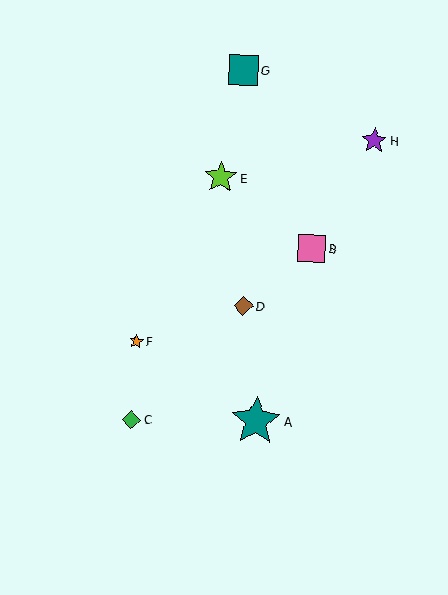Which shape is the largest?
The teal star (labeled A) is the largest.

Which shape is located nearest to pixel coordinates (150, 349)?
The orange star (labeled F) at (136, 341) is nearest to that location.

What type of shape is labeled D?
Shape D is a brown diamond.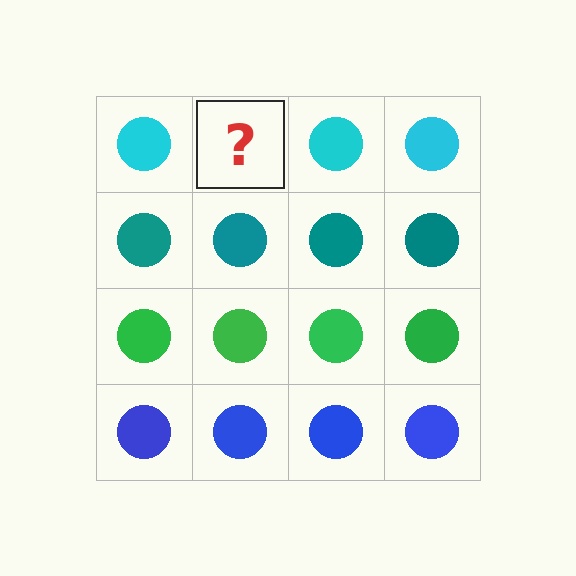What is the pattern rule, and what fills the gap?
The rule is that each row has a consistent color. The gap should be filled with a cyan circle.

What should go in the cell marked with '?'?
The missing cell should contain a cyan circle.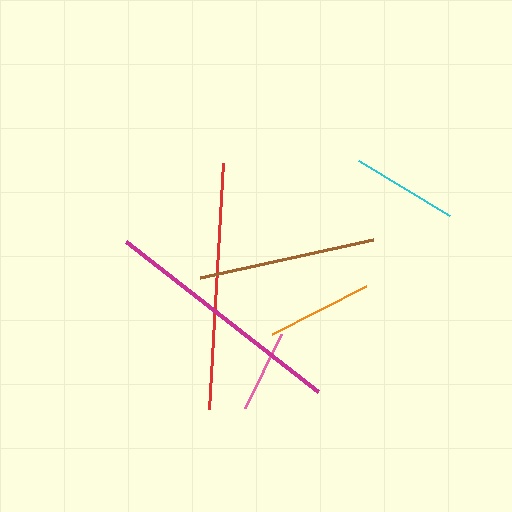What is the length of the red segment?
The red segment is approximately 246 pixels long.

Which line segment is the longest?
The red line is the longest at approximately 246 pixels.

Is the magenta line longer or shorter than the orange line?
The magenta line is longer than the orange line.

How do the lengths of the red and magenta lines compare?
The red and magenta lines are approximately the same length.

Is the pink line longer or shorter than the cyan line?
The cyan line is longer than the pink line.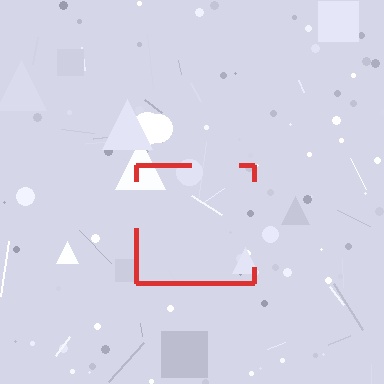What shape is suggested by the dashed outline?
The dashed outline suggests a square.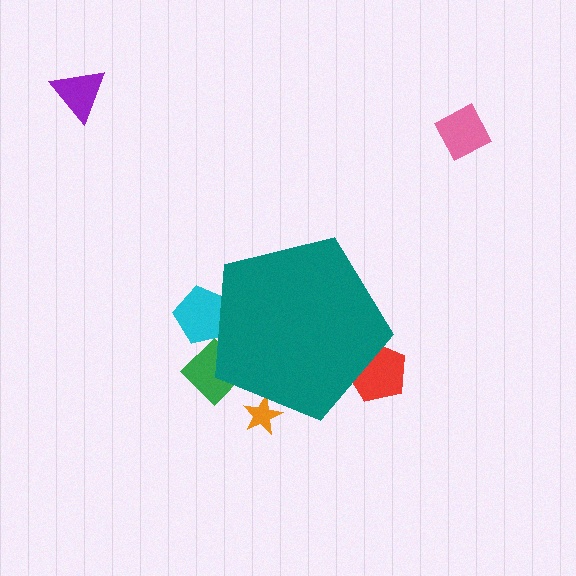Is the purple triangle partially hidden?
No, the purple triangle is fully visible.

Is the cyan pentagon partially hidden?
Yes, the cyan pentagon is partially hidden behind the teal pentagon.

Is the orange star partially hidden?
Yes, the orange star is partially hidden behind the teal pentagon.